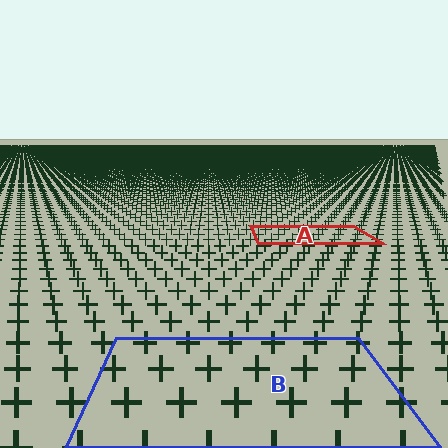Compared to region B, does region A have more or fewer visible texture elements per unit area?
Region A has more texture elements per unit area — they are packed more densely because it is farther away.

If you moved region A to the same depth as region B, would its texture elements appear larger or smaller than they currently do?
They would appear larger. At a closer depth, the same texture elements are projected at a bigger on-screen size.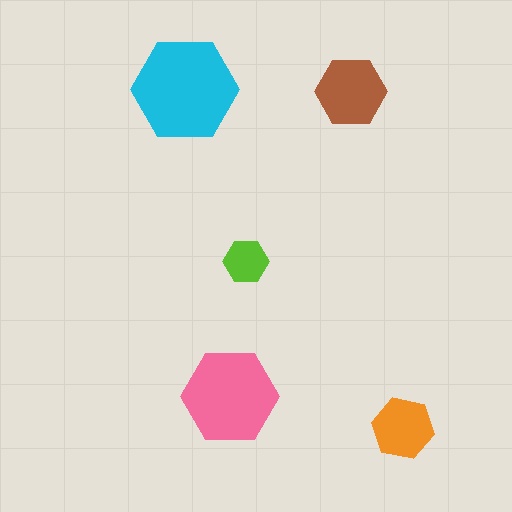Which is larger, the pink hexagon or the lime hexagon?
The pink one.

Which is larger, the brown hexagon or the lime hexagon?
The brown one.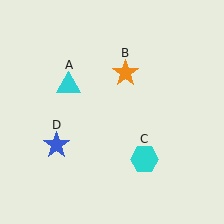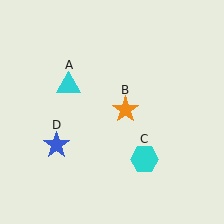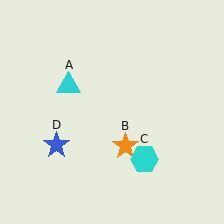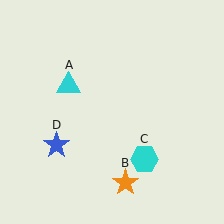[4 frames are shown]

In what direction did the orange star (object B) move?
The orange star (object B) moved down.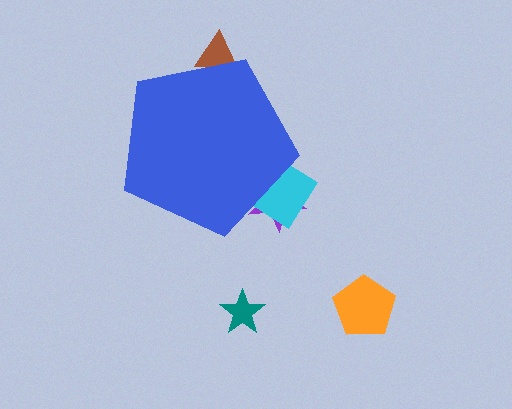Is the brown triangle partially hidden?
Yes, the brown triangle is partially hidden behind the blue pentagon.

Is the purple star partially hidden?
Yes, the purple star is partially hidden behind the blue pentagon.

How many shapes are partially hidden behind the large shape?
3 shapes are partially hidden.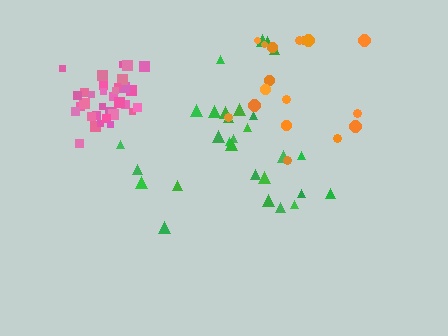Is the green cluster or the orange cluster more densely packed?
Green.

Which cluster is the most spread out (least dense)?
Orange.